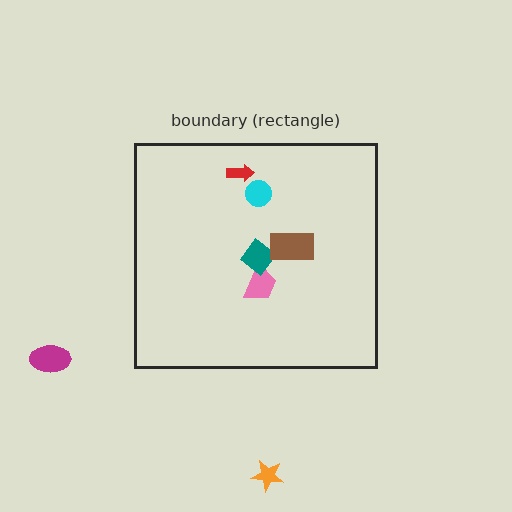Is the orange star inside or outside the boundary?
Outside.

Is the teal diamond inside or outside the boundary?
Inside.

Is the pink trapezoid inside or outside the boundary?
Inside.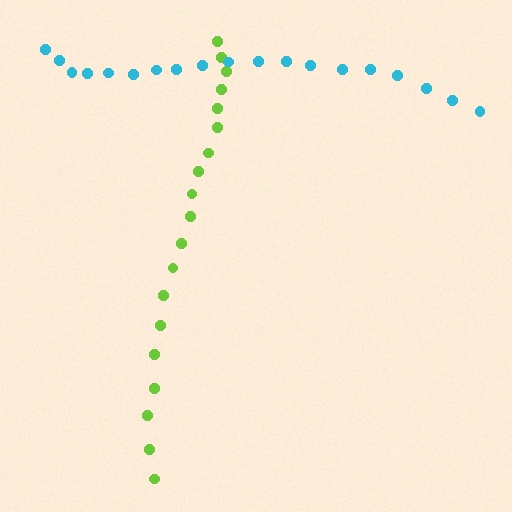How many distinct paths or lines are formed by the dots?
There are 2 distinct paths.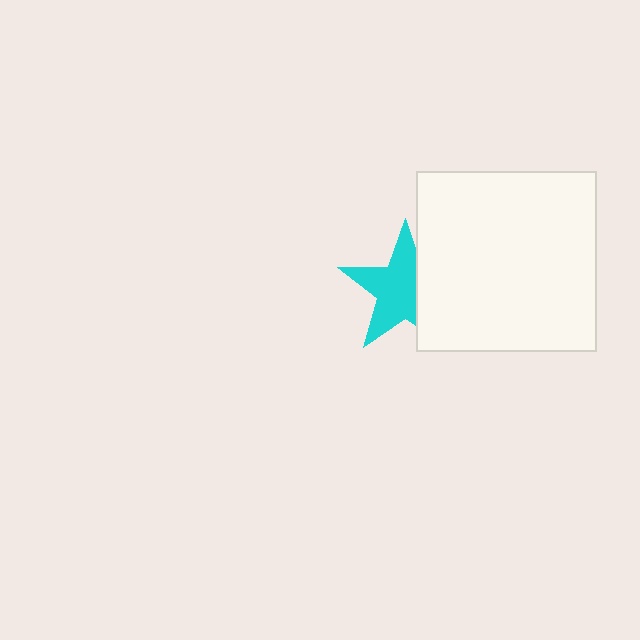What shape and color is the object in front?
The object in front is a white square.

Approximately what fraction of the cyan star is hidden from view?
Roughly 35% of the cyan star is hidden behind the white square.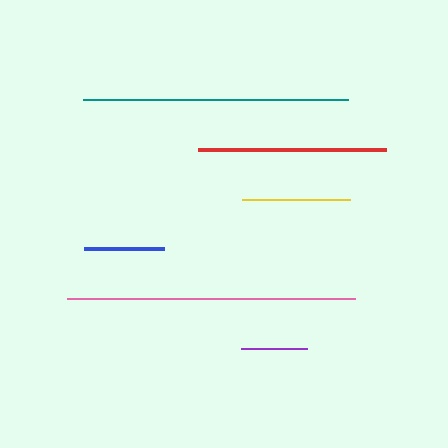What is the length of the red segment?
The red segment is approximately 188 pixels long.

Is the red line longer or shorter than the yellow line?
The red line is longer than the yellow line.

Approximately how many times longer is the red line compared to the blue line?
The red line is approximately 2.4 times the length of the blue line.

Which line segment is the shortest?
The purple line is the shortest at approximately 66 pixels.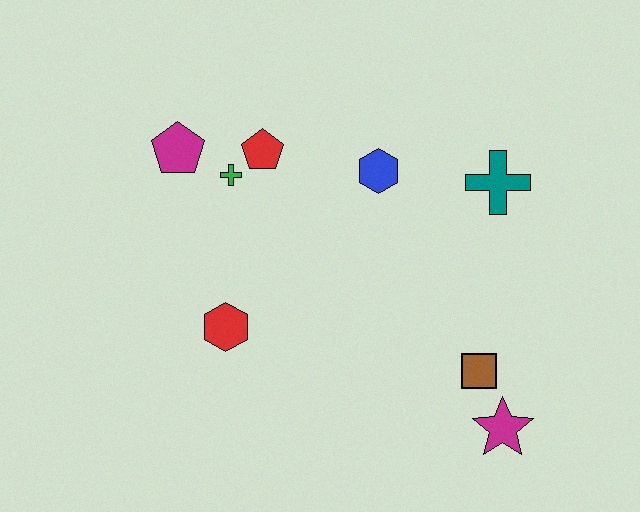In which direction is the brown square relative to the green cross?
The brown square is to the right of the green cross.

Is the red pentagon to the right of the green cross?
Yes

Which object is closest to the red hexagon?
The green cross is closest to the red hexagon.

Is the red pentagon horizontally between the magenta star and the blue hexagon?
No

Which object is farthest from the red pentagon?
The magenta star is farthest from the red pentagon.